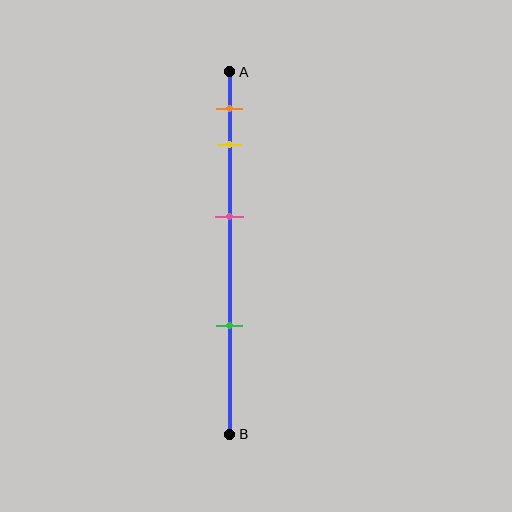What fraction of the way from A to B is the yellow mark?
The yellow mark is approximately 20% (0.2) of the way from A to B.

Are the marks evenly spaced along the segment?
No, the marks are not evenly spaced.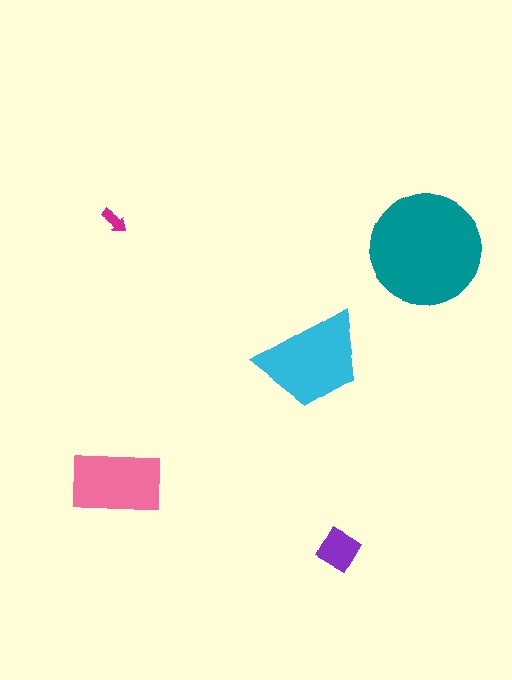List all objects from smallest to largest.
The magenta arrow, the purple diamond, the pink rectangle, the cyan trapezoid, the teal circle.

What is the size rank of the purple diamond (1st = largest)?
4th.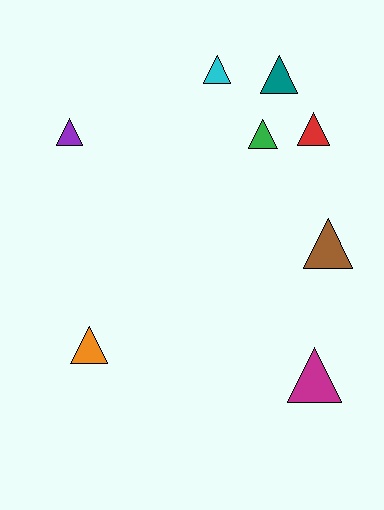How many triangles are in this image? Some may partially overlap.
There are 8 triangles.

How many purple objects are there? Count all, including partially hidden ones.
There is 1 purple object.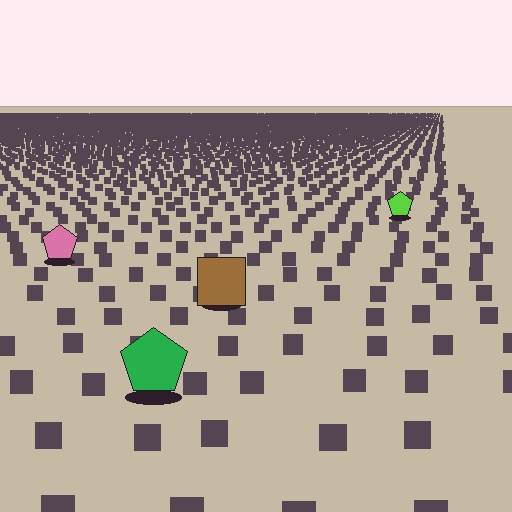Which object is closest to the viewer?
The green pentagon is closest. The texture marks near it are larger and more spread out.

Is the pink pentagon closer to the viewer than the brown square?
No. The brown square is closer — you can tell from the texture gradient: the ground texture is coarser near it.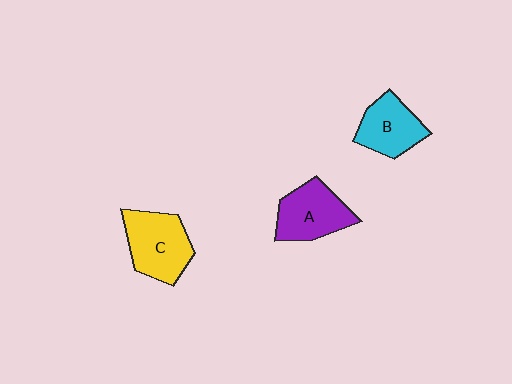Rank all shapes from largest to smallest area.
From largest to smallest: C (yellow), A (purple), B (cyan).